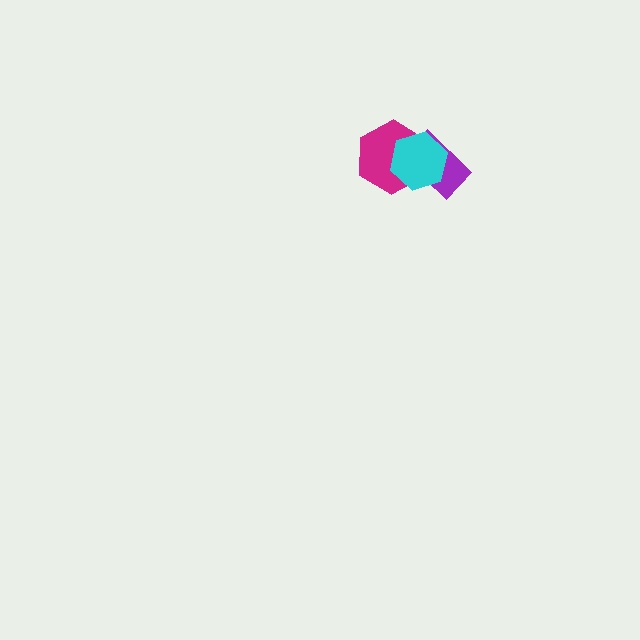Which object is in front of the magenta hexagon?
The cyan hexagon is in front of the magenta hexagon.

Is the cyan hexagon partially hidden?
No, no other shape covers it.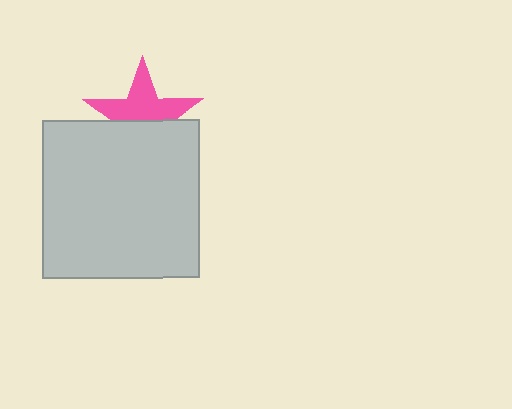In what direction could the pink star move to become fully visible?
The pink star could move up. That would shift it out from behind the light gray square entirely.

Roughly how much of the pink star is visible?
About half of it is visible (roughly 57%).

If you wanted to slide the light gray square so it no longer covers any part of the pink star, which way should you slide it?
Slide it down — that is the most direct way to separate the two shapes.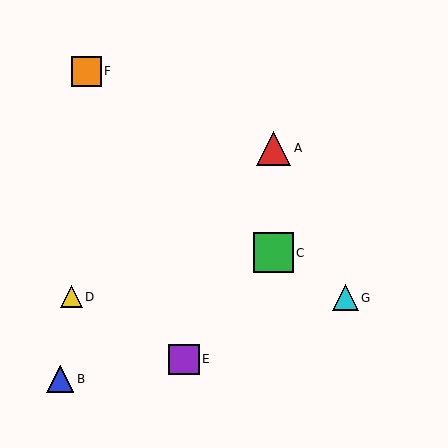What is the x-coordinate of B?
Object B is at x≈60.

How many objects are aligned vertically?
2 objects (A, C) are aligned vertically.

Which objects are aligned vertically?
Objects A, C are aligned vertically.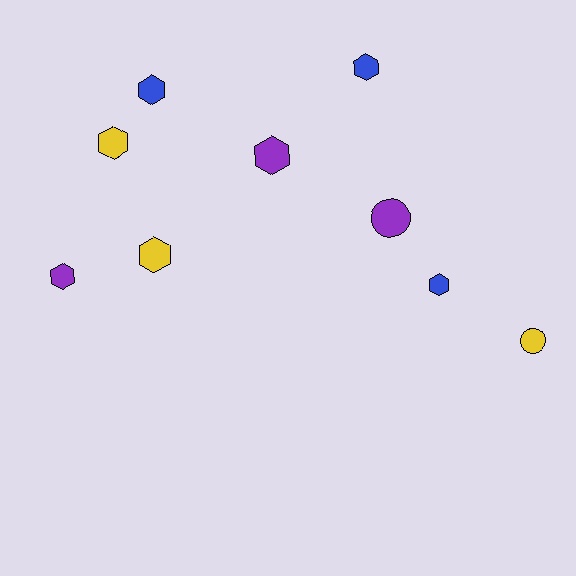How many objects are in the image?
There are 9 objects.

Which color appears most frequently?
Blue, with 3 objects.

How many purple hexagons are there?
There are 2 purple hexagons.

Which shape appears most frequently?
Hexagon, with 7 objects.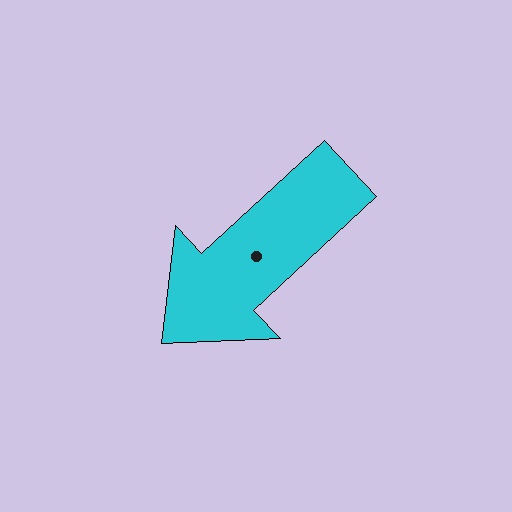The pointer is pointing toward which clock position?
Roughly 8 o'clock.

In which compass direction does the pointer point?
Southwest.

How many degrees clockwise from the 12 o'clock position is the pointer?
Approximately 227 degrees.